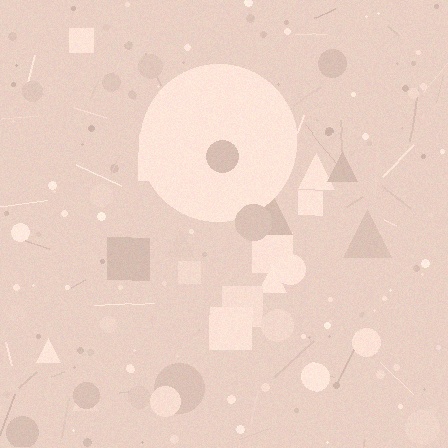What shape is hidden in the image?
A circle is hidden in the image.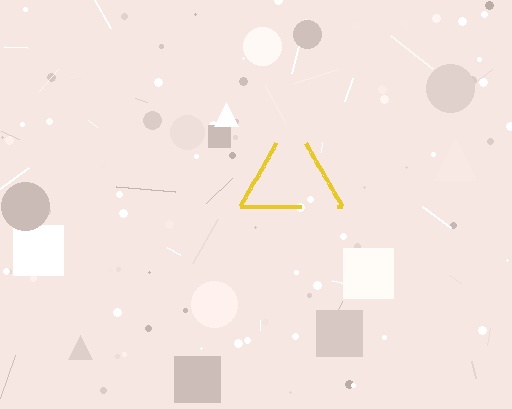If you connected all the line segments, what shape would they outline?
They would outline a triangle.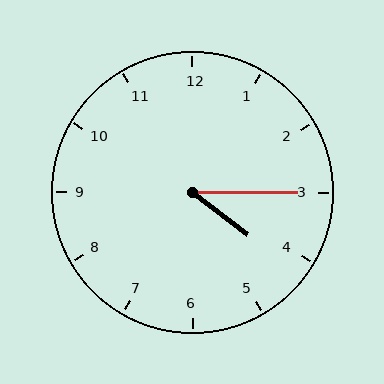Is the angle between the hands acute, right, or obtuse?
It is acute.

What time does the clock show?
4:15.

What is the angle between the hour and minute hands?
Approximately 38 degrees.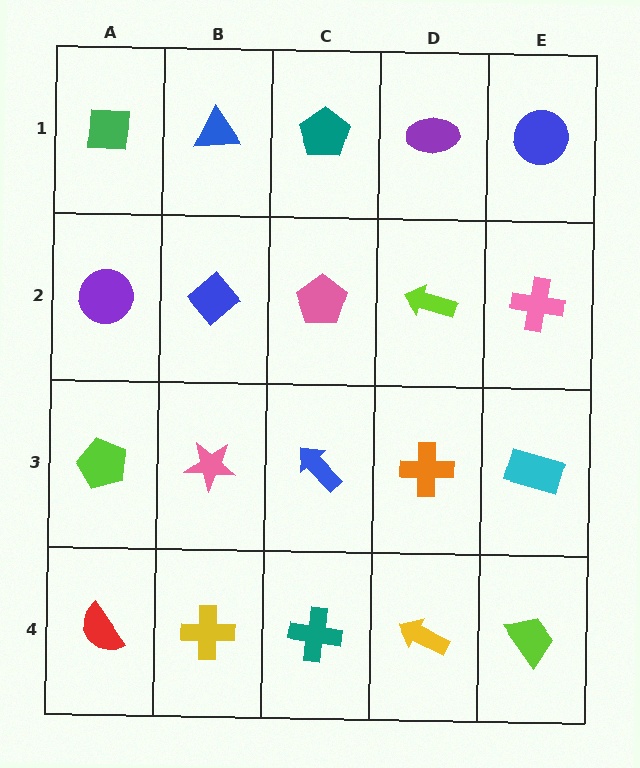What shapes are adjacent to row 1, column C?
A pink pentagon (row 2, column C), a blue triangle (row 1, column B), a purple ellipse (row 1, column D).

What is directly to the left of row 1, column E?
A purple ellipse.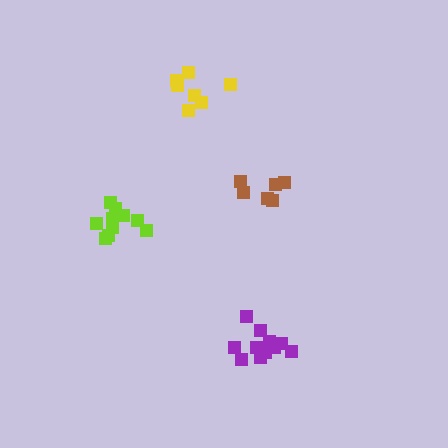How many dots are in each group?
Group 1: 11 dots, Group 2: 7 dots, Group 3: 6 dots, Group 4: 10 dots (34 total).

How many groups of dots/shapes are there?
There are 4 groups.